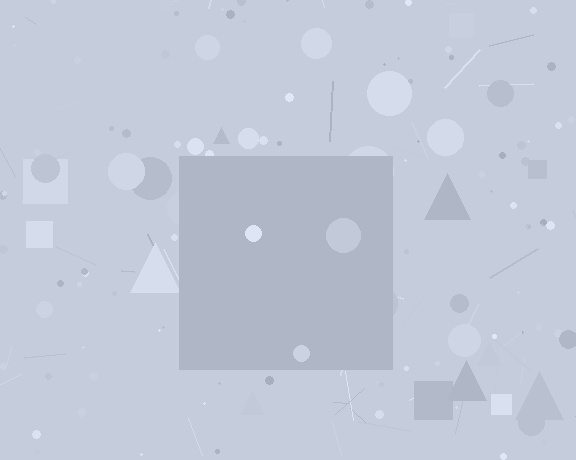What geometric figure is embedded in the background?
A square is embedded in the background.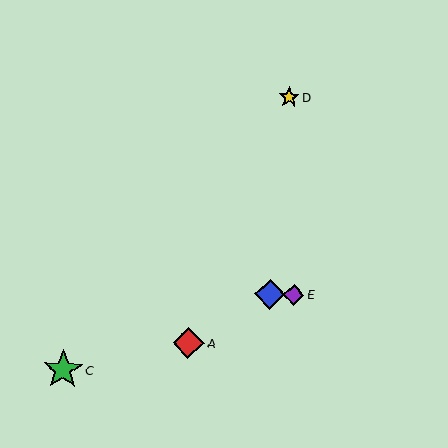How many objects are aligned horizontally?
2 objects (B, E) are aligned horizontally.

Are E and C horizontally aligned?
No, E is at y≈295 and C is at y≈370.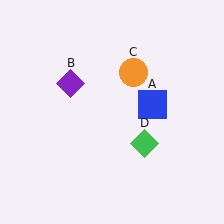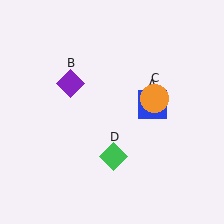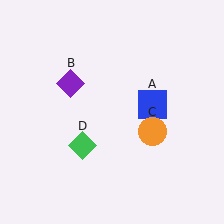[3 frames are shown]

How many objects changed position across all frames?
2 objects changed position: orange circle (object C), green diamond (object D).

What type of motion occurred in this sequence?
The orange circle (object C), green diamond (object D) rotated clockwise around the center of the scene.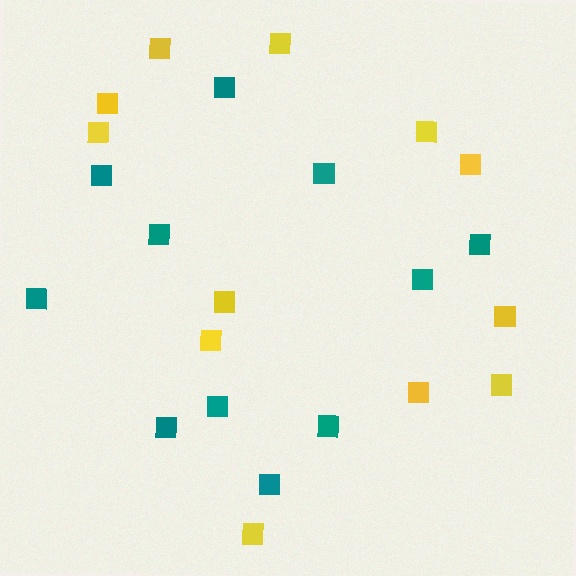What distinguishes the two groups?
There are 2 groups: one group of teal squares (11) and one group of yellow squares (12).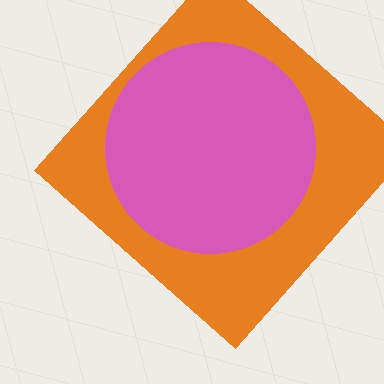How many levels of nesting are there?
2.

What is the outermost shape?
The orange diamond.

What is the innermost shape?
The pink circle.